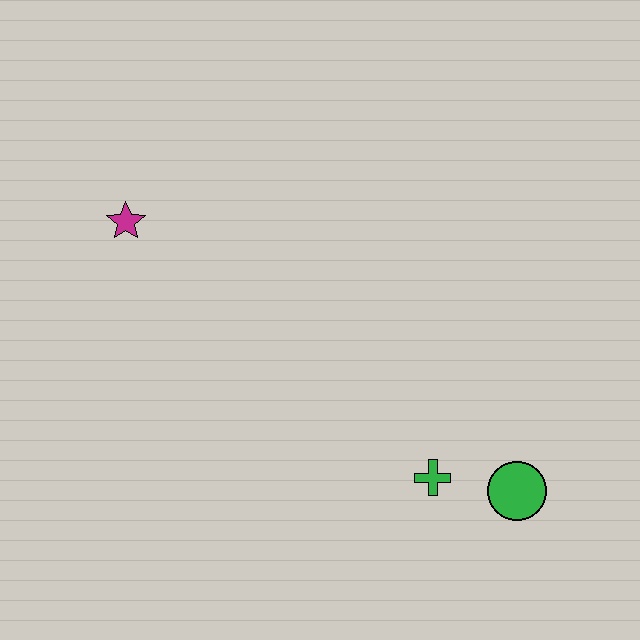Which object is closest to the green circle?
The green cross is closest to the green circle.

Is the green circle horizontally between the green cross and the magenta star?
No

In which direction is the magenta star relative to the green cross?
The magenta star is to the left of the green cross.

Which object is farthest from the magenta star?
The green circle is farthest from the magenta star.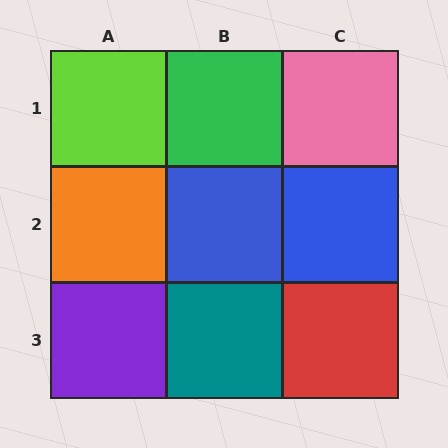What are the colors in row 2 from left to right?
Orange, blue, blue.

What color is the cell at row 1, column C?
Pink.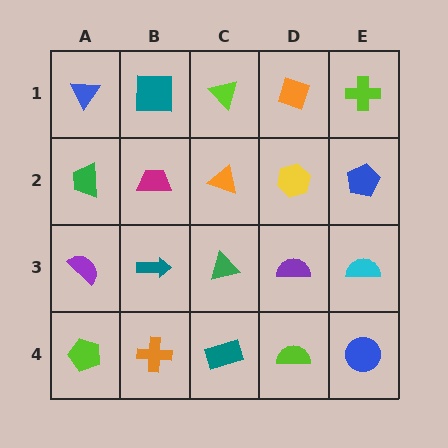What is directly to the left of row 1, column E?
An orange diamond.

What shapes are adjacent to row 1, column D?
A yellow hexagon (row 2, column D), a lime triangle (row 1, column C), a lime cross (row 1, column E).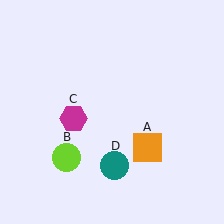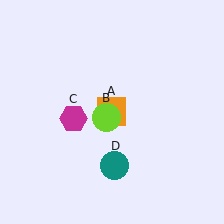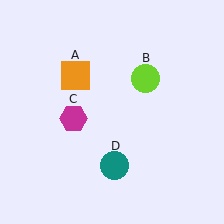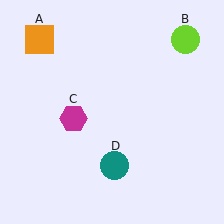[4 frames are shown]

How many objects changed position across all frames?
2 objects changed position: orange square (object A), lime circle (object B).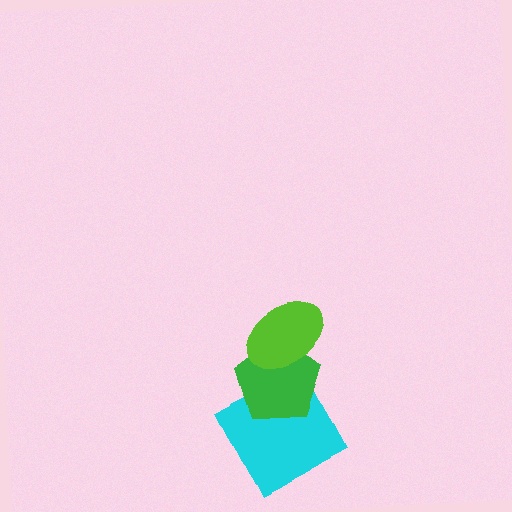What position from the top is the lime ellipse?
The lime ellipse is 1st from the top.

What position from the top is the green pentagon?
The green pentagon is 2nd from the top.